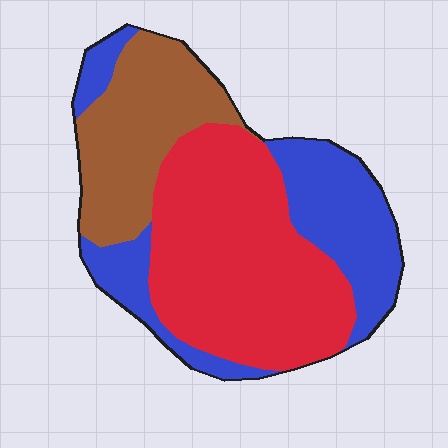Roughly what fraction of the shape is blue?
Blue covers 30% of the shape.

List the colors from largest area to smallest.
From largest to smallest: red, blue, brown.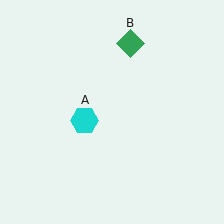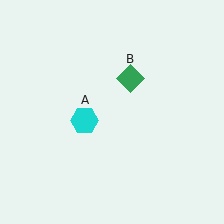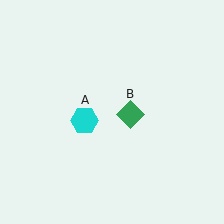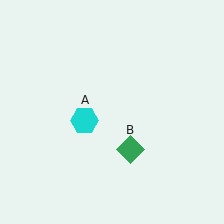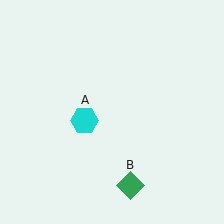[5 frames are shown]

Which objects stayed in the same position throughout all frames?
Cyan hexagon (object A) remained stationary.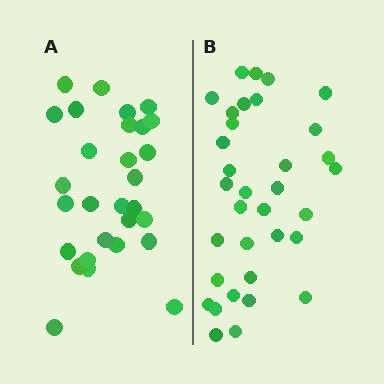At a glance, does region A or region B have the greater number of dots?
Region B (the right region) has more dots.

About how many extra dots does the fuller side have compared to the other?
Region B has about 5 more dots than region A.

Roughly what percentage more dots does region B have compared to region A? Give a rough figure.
About 15% more.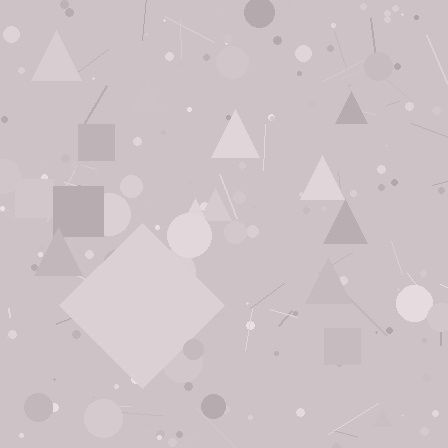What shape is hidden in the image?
A diamond is hidden in the image.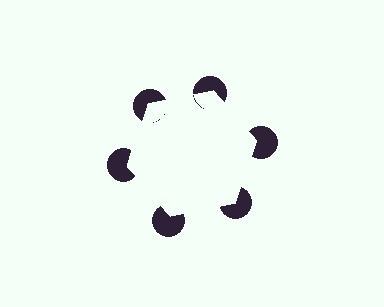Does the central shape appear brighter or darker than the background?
It typically appears slightly brighter than the background, even though no actual brightness change is drawn.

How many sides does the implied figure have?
6 sides.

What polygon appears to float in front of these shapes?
An illusory hexagon — its edges are inferred from the aligned wedge cuts in the pac-man discs, not physically drawn.